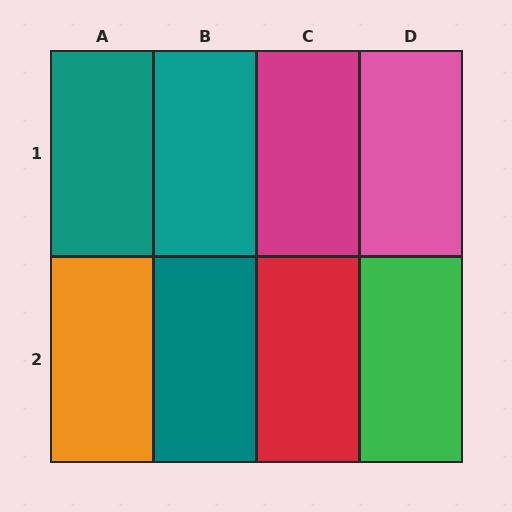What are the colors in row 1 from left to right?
Teal, teal, magenta, pink.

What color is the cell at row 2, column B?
Teal.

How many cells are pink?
1 cell is pink.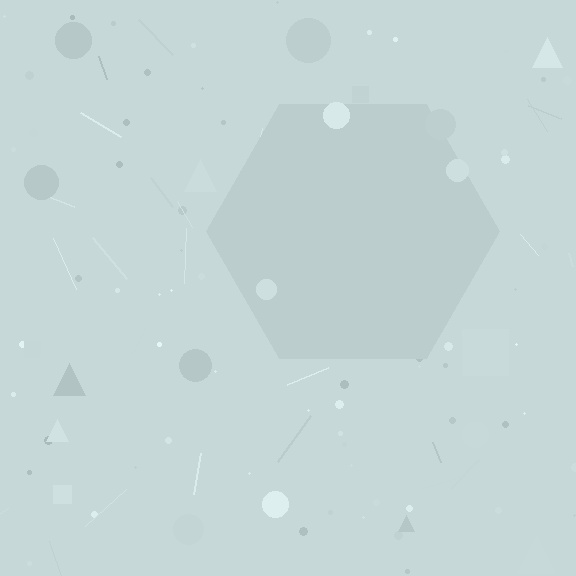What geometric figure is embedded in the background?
A hexagon is embedded in the background.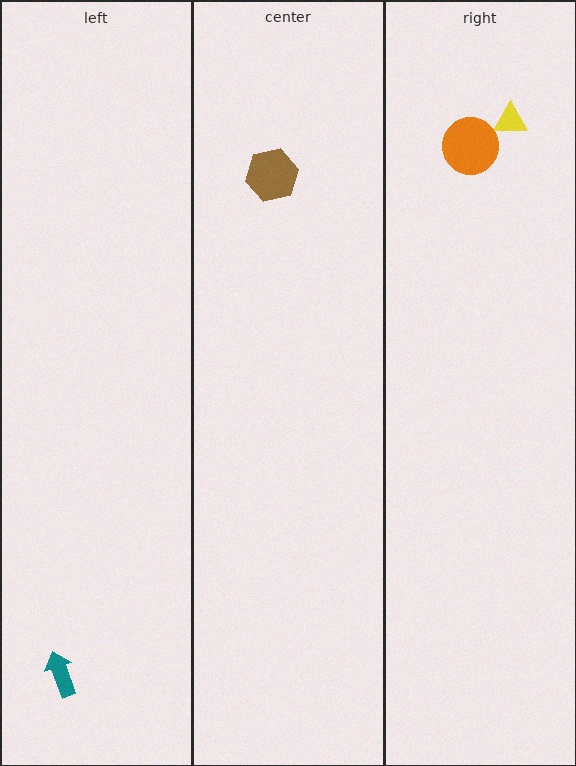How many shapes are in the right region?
2.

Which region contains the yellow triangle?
The right region.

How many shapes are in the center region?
1.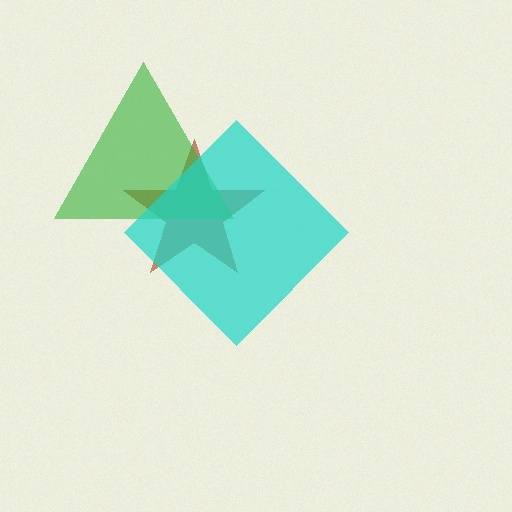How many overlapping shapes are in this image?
There are 3 overlapping shapes in the image.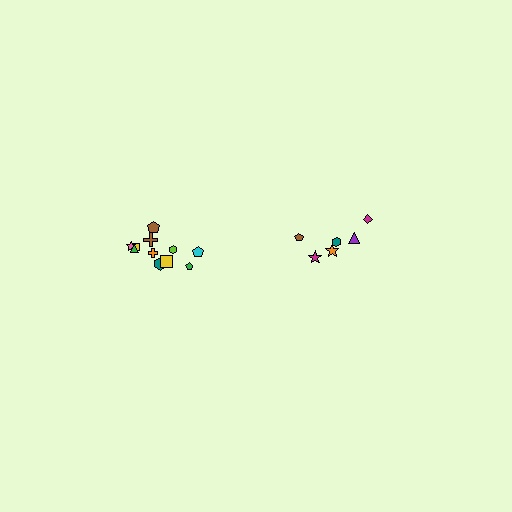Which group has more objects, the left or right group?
The left group.